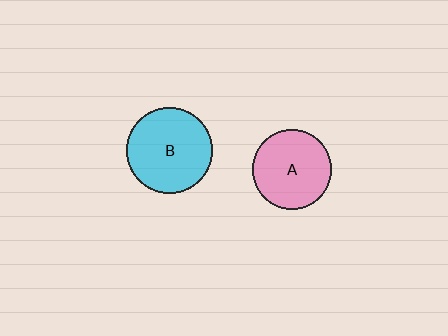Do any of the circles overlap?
No, none of the circles overlap.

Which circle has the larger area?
Circle B (cyan).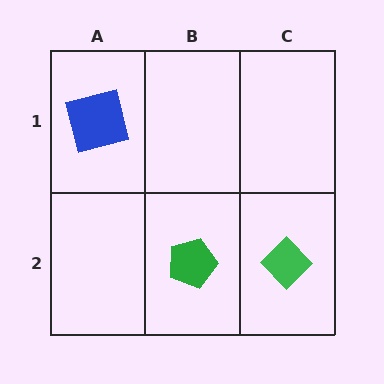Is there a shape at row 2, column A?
No, that cell is empty.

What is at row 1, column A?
A blue square.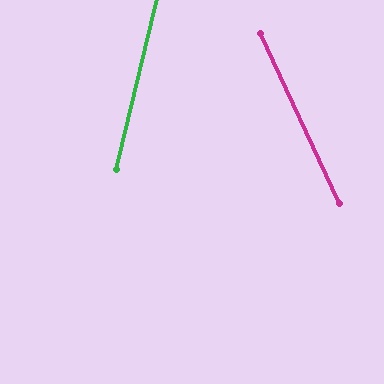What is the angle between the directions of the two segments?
Approximately 39 degrees.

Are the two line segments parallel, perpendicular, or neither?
Neither parallel nor perpendicular — they differ by about 39°.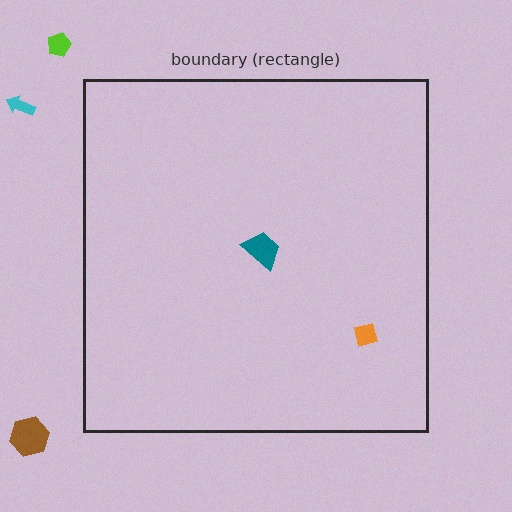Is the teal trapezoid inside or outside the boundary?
Inside.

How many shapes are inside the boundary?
2 inside, 3 outside.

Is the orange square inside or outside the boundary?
Inside.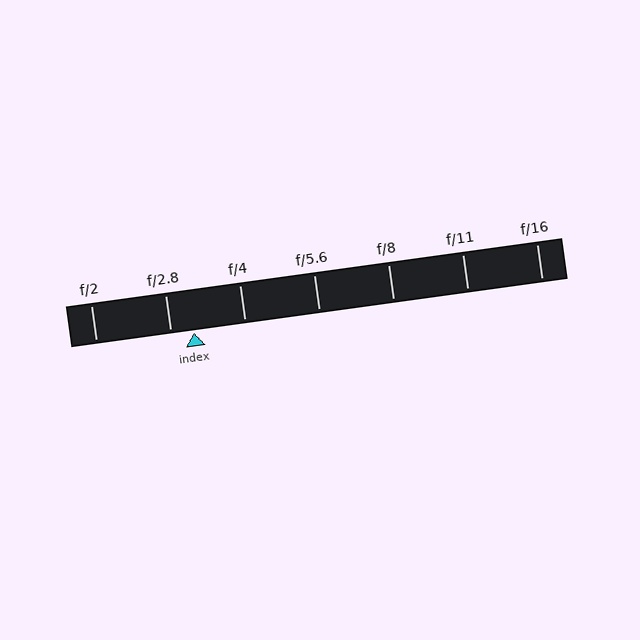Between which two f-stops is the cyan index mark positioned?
The index mark is between f/2.8 and f/4.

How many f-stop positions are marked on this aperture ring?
There are 7 f-stop positions marked.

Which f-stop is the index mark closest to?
The index mark is closest to f/2.8.